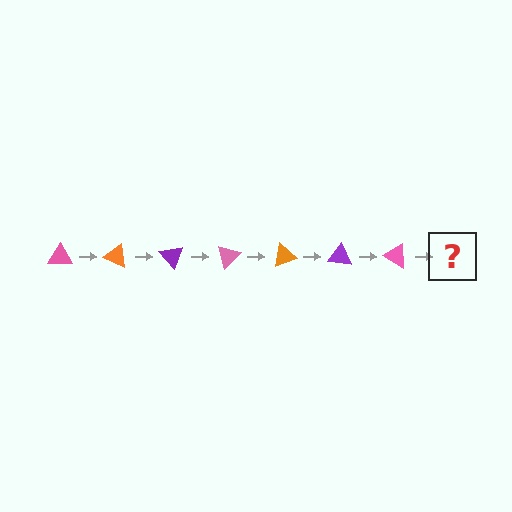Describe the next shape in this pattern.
It should be an orange triangle, rotated 175 degrees from the start.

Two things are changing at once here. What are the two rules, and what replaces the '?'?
The two rules are that it rotates 25 degrees each step and the color cycles through pink, orange, and purple. The '?' should be an orange triangle, rotated 175 degrees from the start.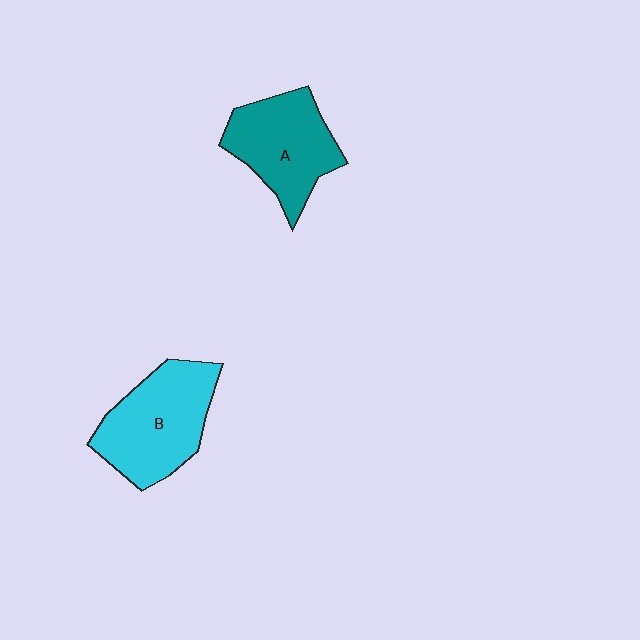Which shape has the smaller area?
Shape A (teal).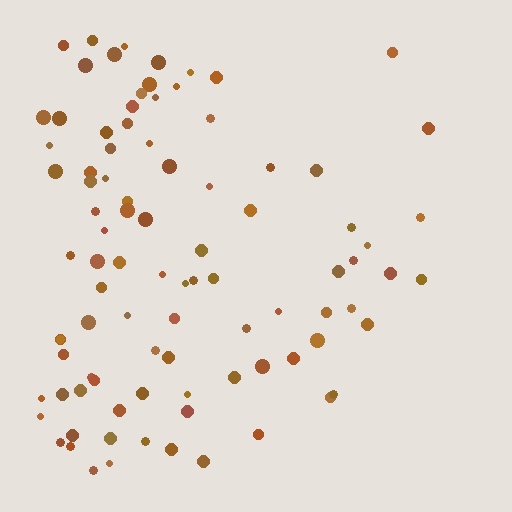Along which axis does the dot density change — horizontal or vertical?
Horizontal.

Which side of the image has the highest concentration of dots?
The left.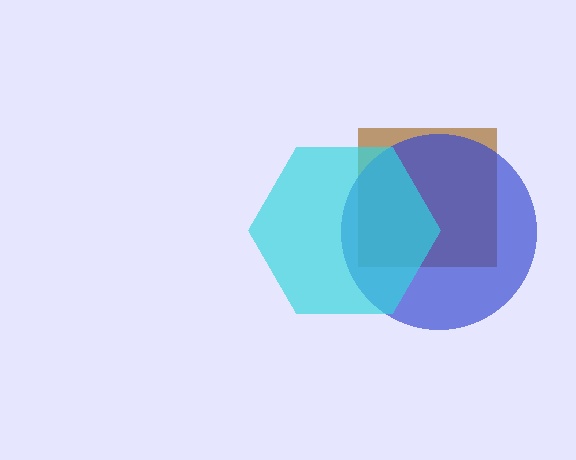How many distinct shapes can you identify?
There are 3 distinct shapes: a brown square, a blue circle, a cyan hexagon.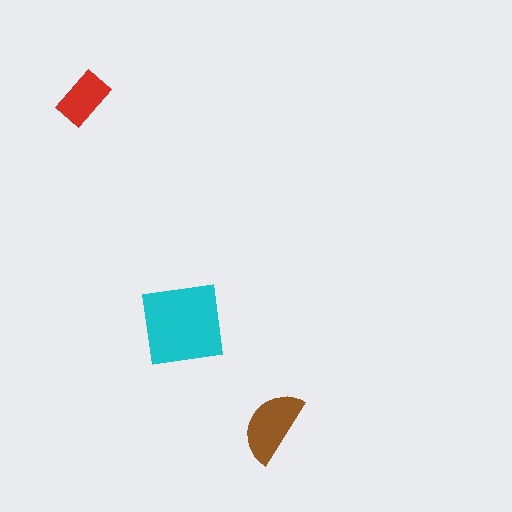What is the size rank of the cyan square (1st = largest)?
1st.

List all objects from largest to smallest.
The cyan square, the brown semicircle, the red rectangle.